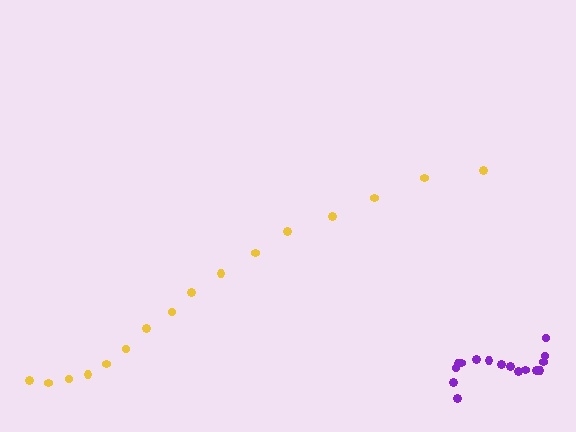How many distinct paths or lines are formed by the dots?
There are 2 distinct paths.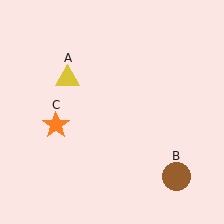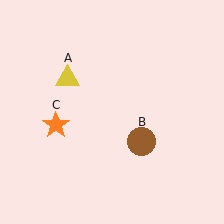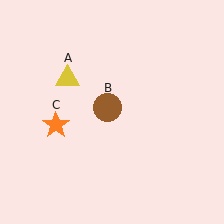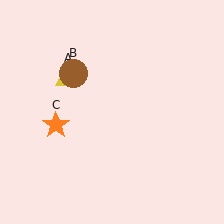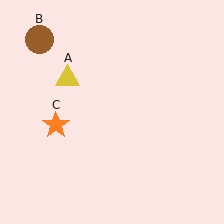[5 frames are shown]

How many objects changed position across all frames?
1 object changed position: brown circle (object B).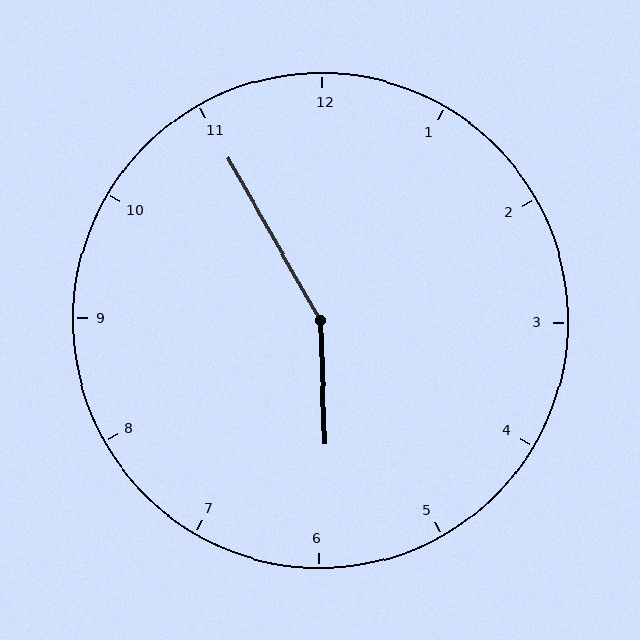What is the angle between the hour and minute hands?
Approximately 152 degrees.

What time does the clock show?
5:55.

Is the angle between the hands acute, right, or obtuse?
It is obtuse.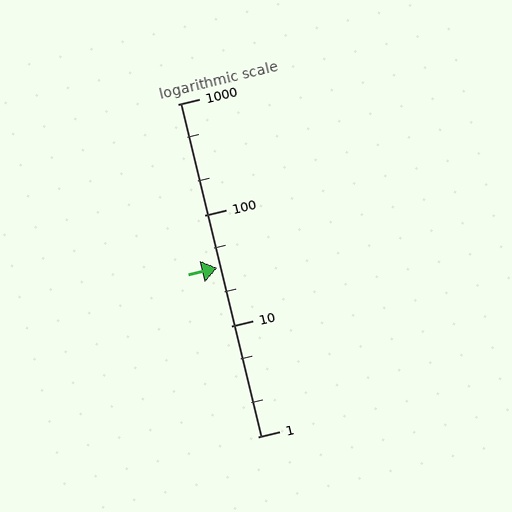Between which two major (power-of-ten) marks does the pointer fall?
The pointer is between 10 and 100.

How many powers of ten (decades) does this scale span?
The scale spans 3 decades, from 1 to 1000.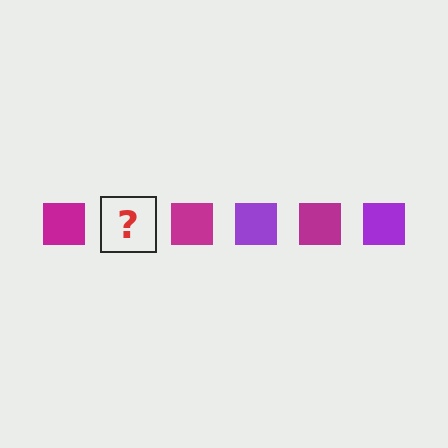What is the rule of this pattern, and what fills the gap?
The rule is that the pattern cycles through magenta, purple squares. The gap should be filled with a purple square.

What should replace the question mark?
The question mark should be replaced with a purple square.